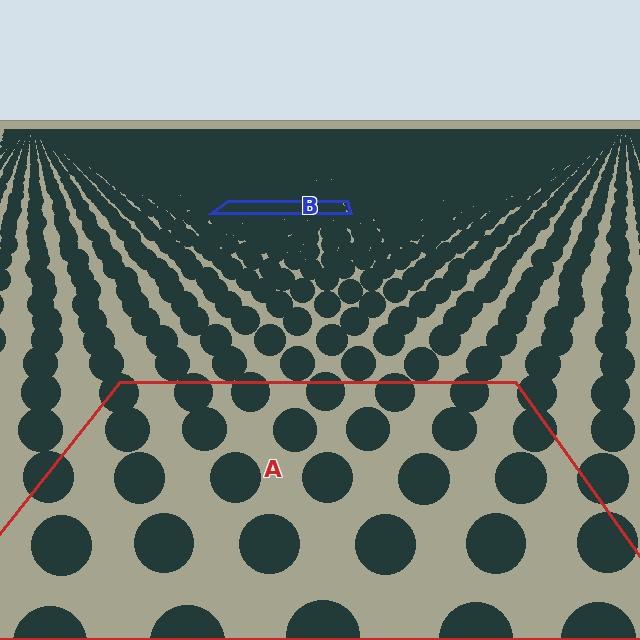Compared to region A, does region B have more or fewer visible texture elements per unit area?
Region B has more texture elements per unit area — they are packed more densely because it is farther away.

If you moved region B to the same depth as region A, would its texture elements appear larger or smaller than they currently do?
They would appear larger. At a closer depth, the same texture elements are projected at a bigger on-screen size.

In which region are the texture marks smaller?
The texture marks are smaller in region B, because it is farther away.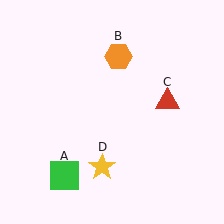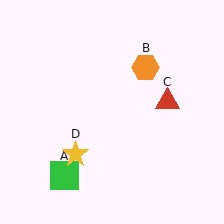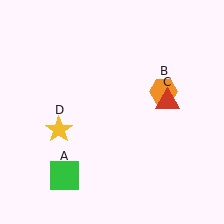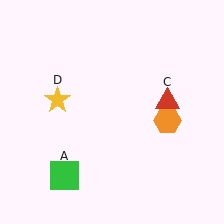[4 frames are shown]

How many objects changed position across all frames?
2 objects changed position: orange hexagon (object B), yellow star (object D).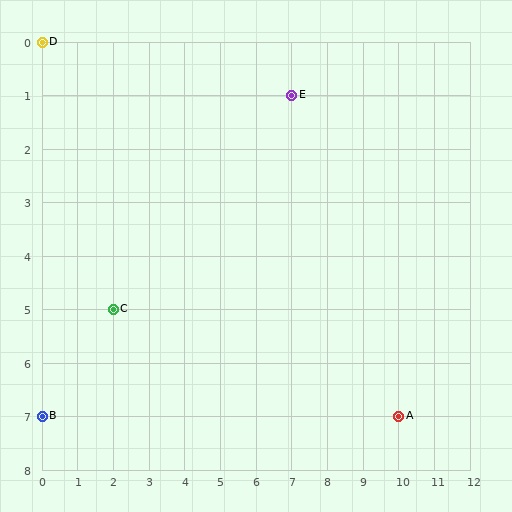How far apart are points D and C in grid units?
Points D and C are 2 columns and 5 rows apart (about 5.4 grid units diagonally).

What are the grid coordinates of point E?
Point E is at grid coordinates (7, 1).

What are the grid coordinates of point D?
Point D is at grid coordinates (0, 0).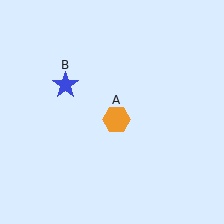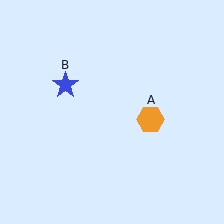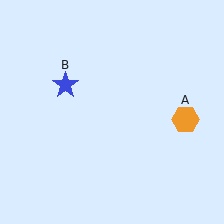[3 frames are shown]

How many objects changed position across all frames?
1 object changed position: orange hexagon (object A).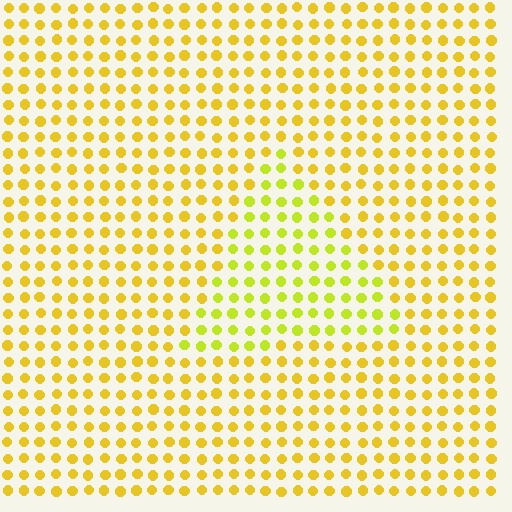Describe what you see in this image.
The image is filled with small yellow elements in a uniform arrangement. A triangle-shaped region is visible where the elements are tinted to a slightly different hue, forming a subtle color boundary.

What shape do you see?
I see a triangle.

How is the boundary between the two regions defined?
The boundary is defined purely by a slight shift in hue (about 24 degrees). Spacing, size, and orientation are identical on both sides.